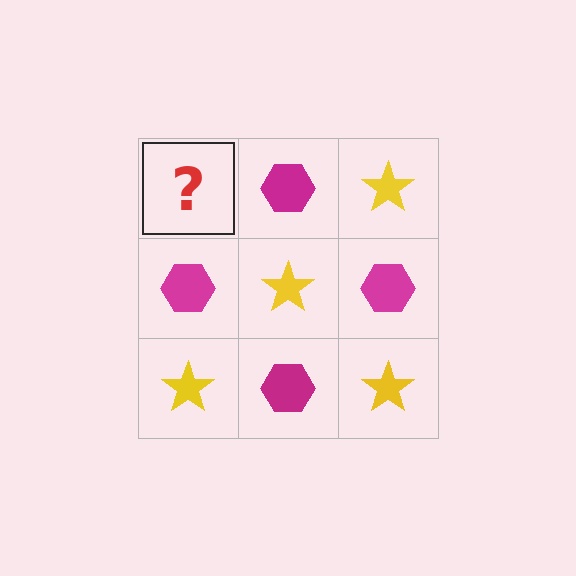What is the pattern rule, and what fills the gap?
The rule is that it alternates yellow star and magenta hexagon in a checkerboard pattern. The gap should be filled with a yellow star.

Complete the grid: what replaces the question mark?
The question mark should be replaced with a yellow star.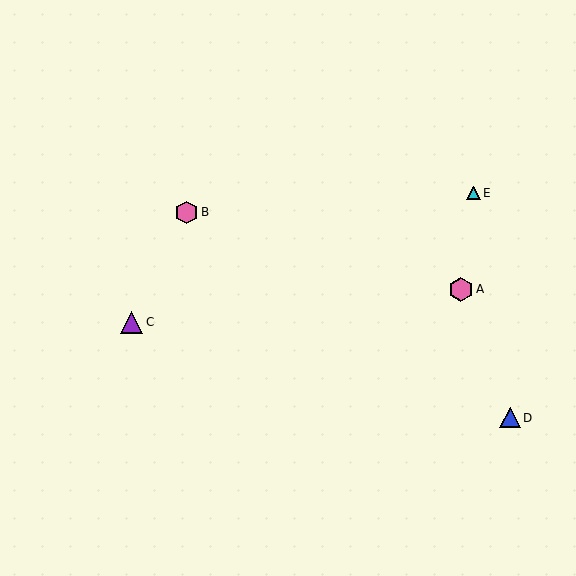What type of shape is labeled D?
Shape D is a blue triangle.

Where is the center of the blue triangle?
The center of the blue triangle is at (510, 418).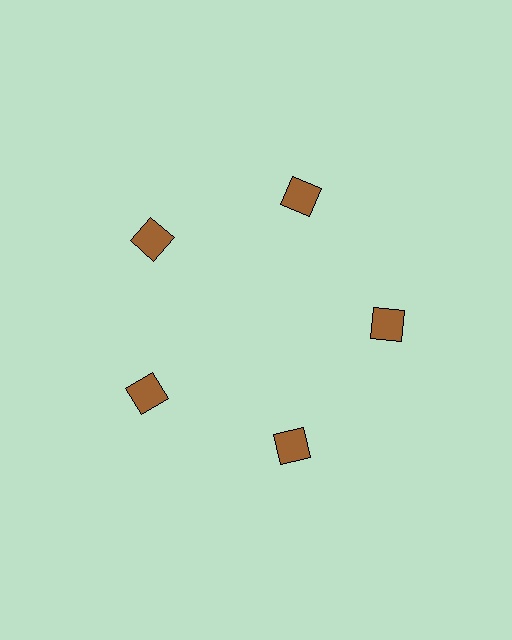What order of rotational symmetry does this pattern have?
This pattern has 5-fold rotational symmetry.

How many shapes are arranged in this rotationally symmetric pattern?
There are 5 shapes, arranged in 5 groups of 1.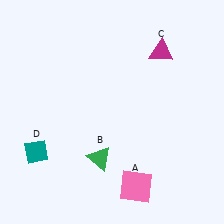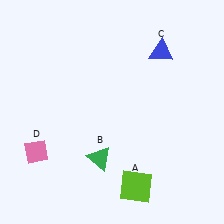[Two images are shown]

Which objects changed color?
A changed from pink to lime. C changed from magenta to blue. D changed from teal to pink.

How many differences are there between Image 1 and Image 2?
There are 3 differences between the two images.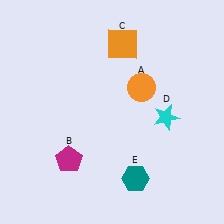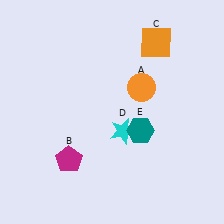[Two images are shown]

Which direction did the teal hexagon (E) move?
The teal hexagon (E) moved up.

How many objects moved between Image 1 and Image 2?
3 objects moved between the two images.